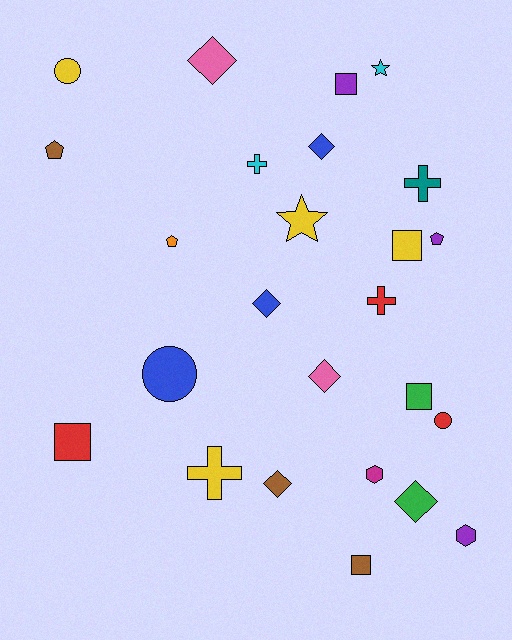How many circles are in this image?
There are 3 circles.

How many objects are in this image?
There are 25 objects.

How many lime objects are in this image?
There are no lime objects.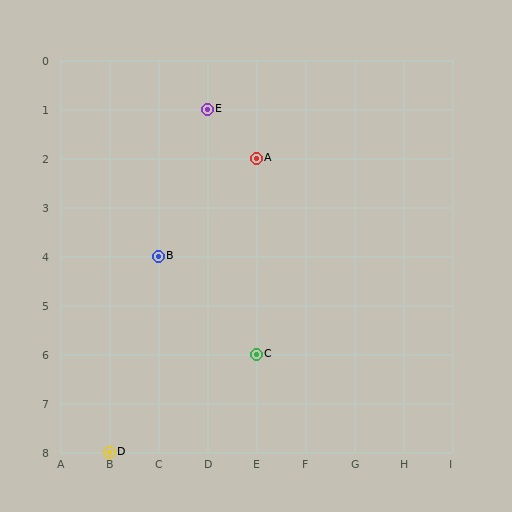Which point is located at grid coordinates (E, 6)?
Point C is at (E, 6).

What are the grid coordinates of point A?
Point A is at grid coordinates (E, 2).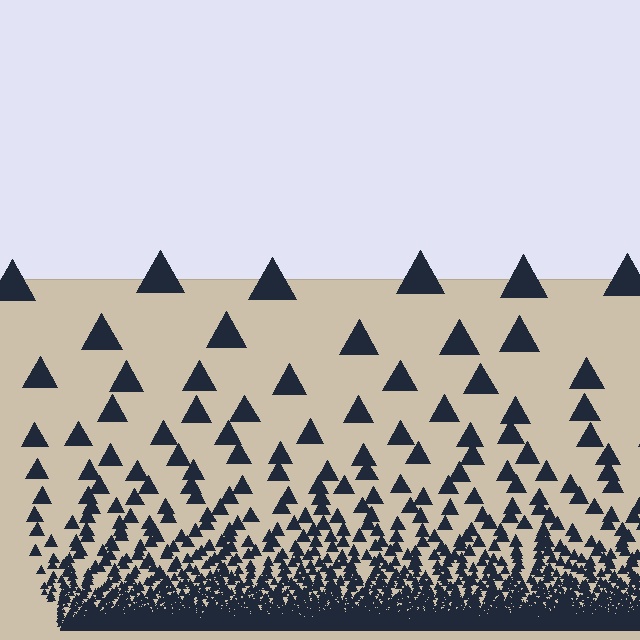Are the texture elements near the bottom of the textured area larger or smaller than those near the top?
Smaller. The gradient is inverted — elements near the bottom are smaller and denser.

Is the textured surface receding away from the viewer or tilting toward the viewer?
The surface appears to tilt toward the viewer. Texture elements get larger and sparser toward the top.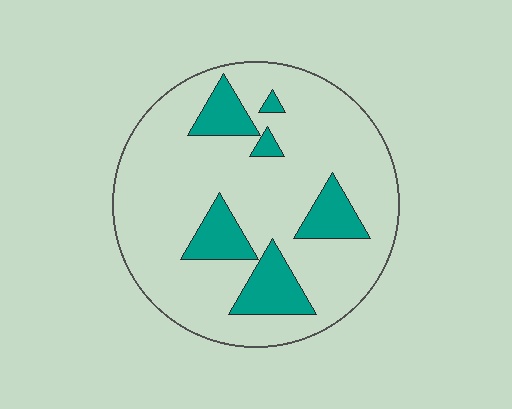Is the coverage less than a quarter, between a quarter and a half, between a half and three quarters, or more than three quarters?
Less than a quarter.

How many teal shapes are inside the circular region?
6.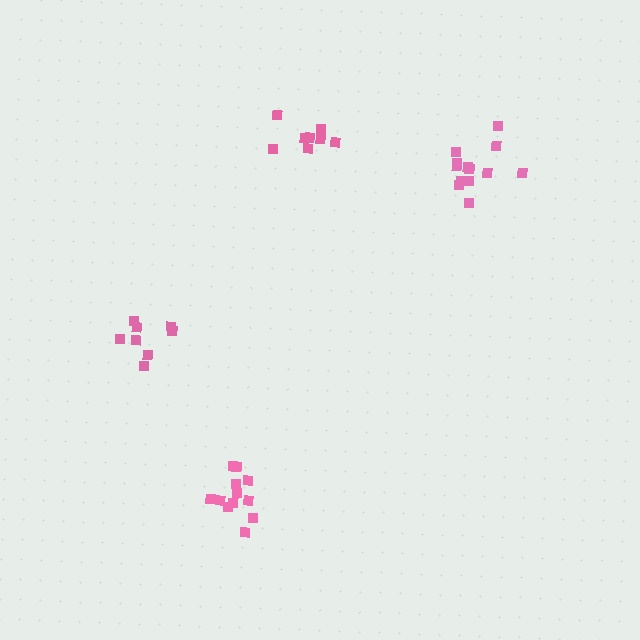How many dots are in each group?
Group 1: 8 dots, Group 2: 8 dots, Group 3: 13 dots, Group 4: 12 dots (41 total).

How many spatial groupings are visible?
There are 4 spatial groupings.